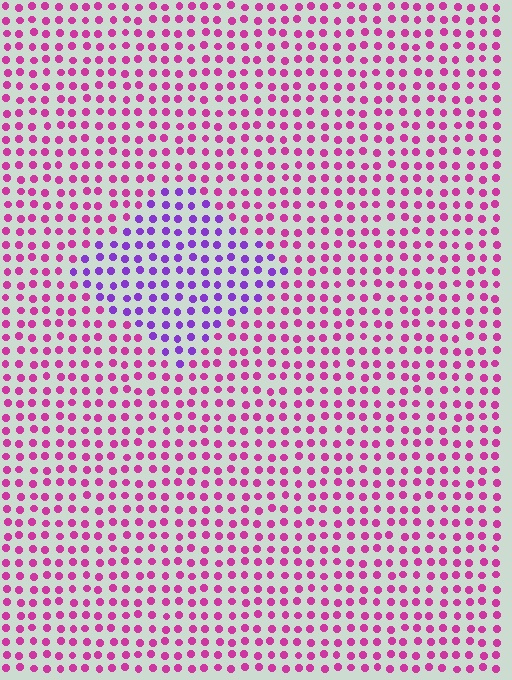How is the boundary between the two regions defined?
The boundary is defined purely by a slight shift in hue (about 46 degrees). Spacing, size, and orientation are identical on both sides.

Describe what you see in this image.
The image is filled with small magenta elements in a uniform arrangement. A diamond-shaped region is visible where the elements are tinted to a slightly different hue, forming a subtle color boundary.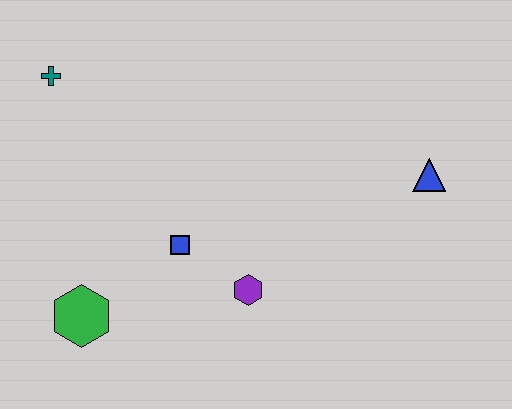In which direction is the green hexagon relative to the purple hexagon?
The green hexagon is to the left of the purple hexagon.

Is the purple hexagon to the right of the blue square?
Yes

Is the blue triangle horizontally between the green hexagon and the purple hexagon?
No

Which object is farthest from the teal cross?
The blue triangle is farthest from the teal cross.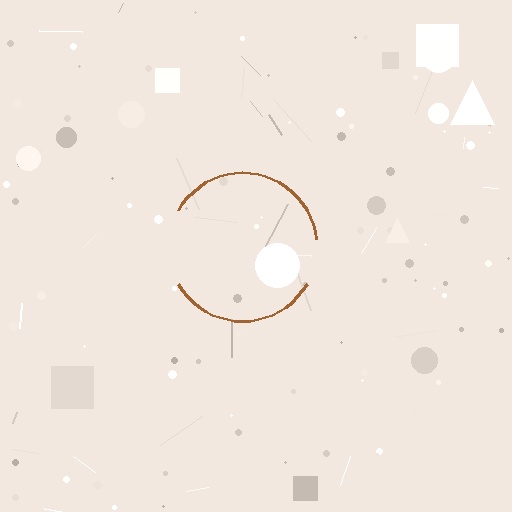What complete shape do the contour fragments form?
The contour fragments form a circle.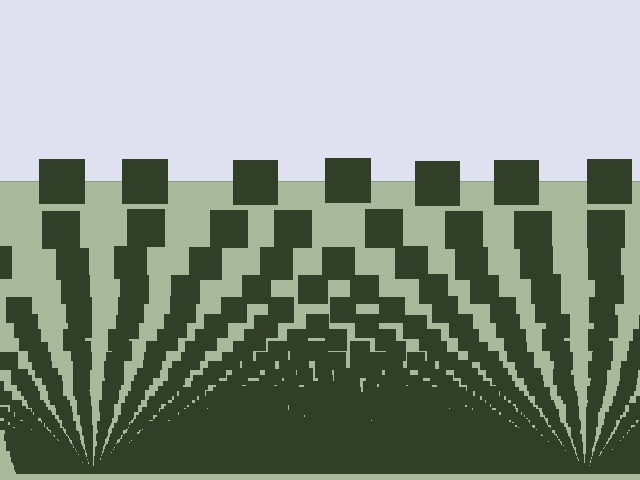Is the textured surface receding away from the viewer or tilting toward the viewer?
The surface appears to tilt toward the viewer. Texture elements get larger and sparser toward the top.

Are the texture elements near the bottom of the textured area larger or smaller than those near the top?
Smaller. The gradient is inverted — elements near the bottom are smaller and denser.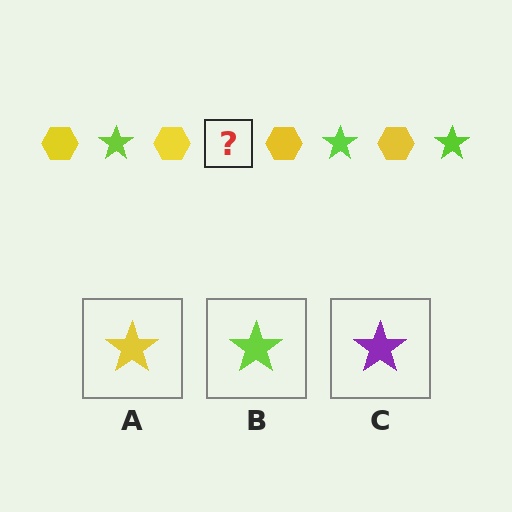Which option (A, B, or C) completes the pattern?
B.